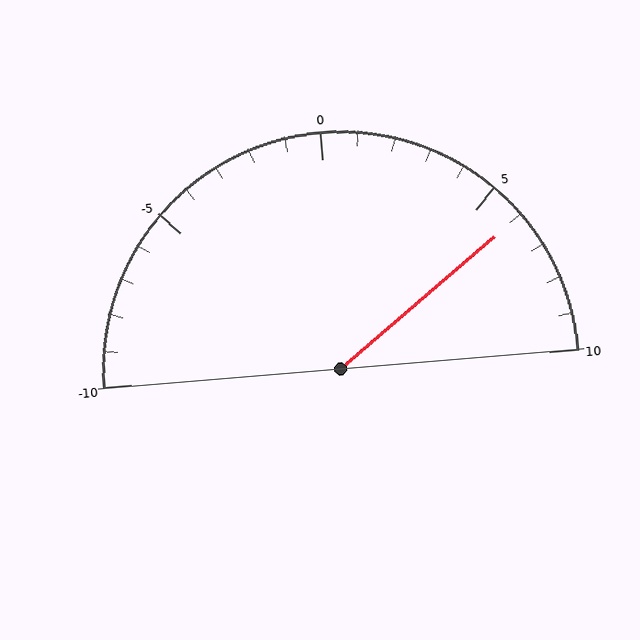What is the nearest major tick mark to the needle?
The nearest major tick mark is 5.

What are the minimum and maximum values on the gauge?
The gauge ranges from -10 to 10.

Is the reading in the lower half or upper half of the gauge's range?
The reading is in the upper half of the range (-10 to 10).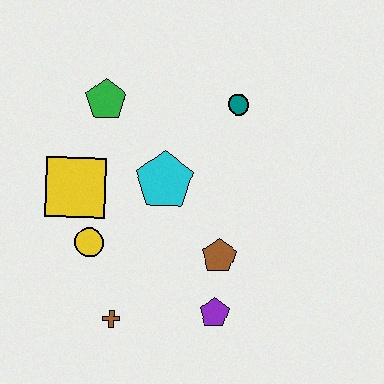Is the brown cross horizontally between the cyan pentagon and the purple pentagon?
No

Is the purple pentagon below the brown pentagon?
Yes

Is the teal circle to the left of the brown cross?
No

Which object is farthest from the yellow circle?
The teal circle is farthest from the yellow circle.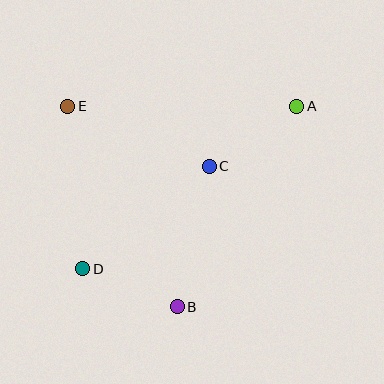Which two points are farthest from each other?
Points A and D are farthest from each other.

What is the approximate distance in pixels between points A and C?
The distance between A and C is approximately 106 pixels.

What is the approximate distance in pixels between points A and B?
The distance between A and B is approximately 234 pixels.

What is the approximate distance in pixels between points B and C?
The distance between B and C is approximately 144 pixels.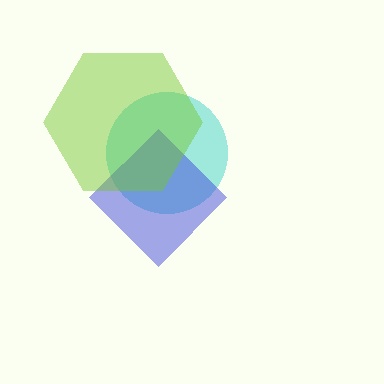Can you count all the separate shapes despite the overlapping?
Yes, there are 3 separate shapes.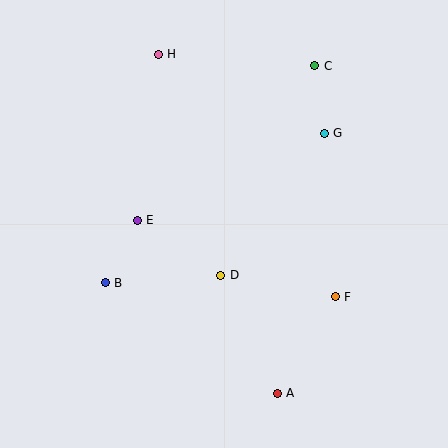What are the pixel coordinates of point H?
Point H is at (158, 54).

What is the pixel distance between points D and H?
The distance between D and H is 230 pixels.